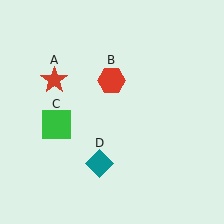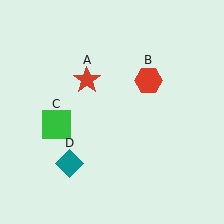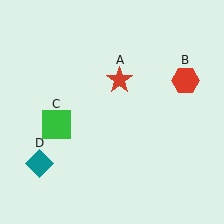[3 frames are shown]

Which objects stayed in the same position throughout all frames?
Green square (object C) remained stationary.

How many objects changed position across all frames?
3 objects changed position: red star (object A), red hexagon (object B), teal diamond (object D).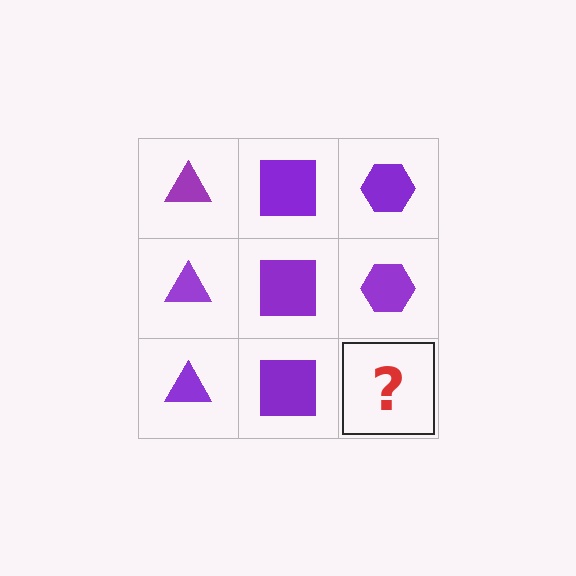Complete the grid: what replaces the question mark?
The question mark should be replaced with a purple hexagon.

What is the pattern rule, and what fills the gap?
The rule is that each column has a consistent shape. The gap should be filled with a purple hexagon.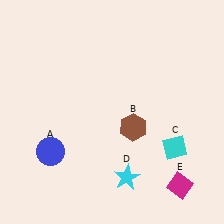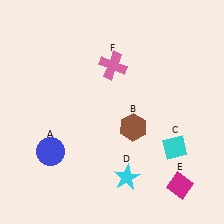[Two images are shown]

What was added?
A pink cross (F) was added in Image 2.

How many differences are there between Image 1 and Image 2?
There is 1 difference between the two images.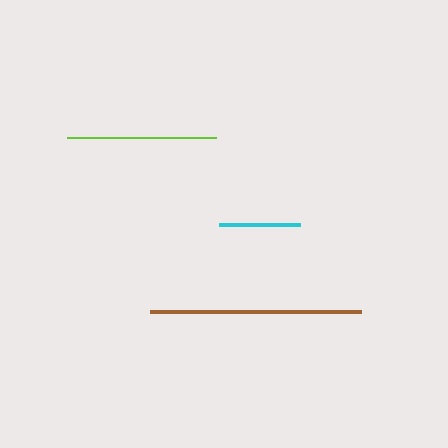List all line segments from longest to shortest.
From longest to shortest: brown, lime, cyan.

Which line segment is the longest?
The brown line is the longest at approximately 212 pixels.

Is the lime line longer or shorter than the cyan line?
The lime line is longer than the cyan line.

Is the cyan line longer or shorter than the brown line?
The brown line is longer than the cyan line.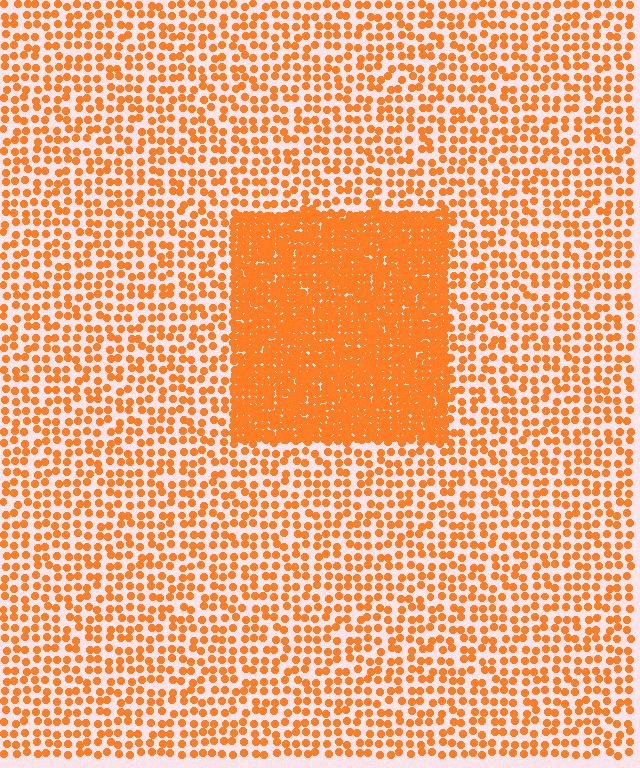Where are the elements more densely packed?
The elements are more densely packed inside the rectangle boundary.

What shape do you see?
I see a rectangle.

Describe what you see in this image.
The image contains small orange elements arranged at two different densities. A rectangle-shaped region is visible where the elements are more densely packed than the surrounding area.